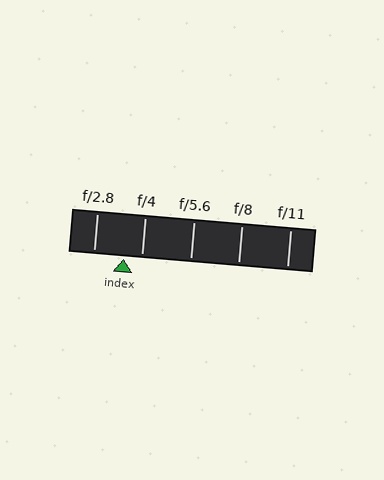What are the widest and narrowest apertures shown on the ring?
The widest aperture shown is f/2.8 and the narrowest is f/11.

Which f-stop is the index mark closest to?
The index mark is closest to f/4.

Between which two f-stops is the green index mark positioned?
The index mark is between f/2.8 and f/4.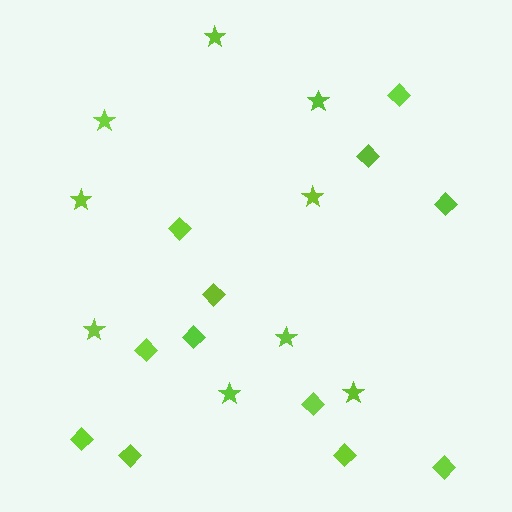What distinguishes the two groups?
There are 2 groups: one group of diamonds (12) and one group of stars (9).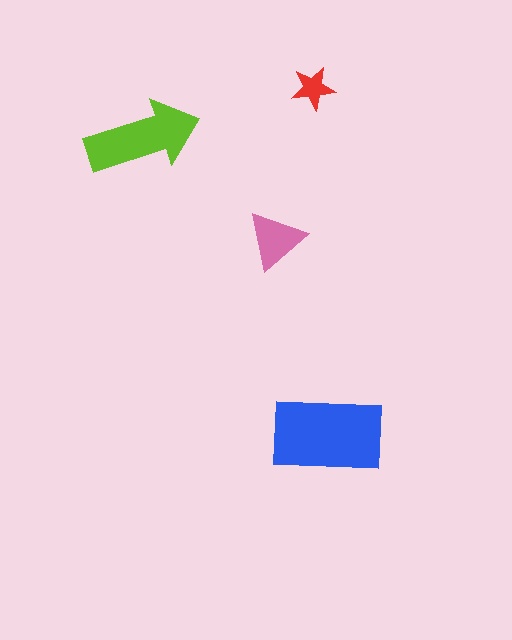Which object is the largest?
The blue rectangle.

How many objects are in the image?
There are 4 objects in the image.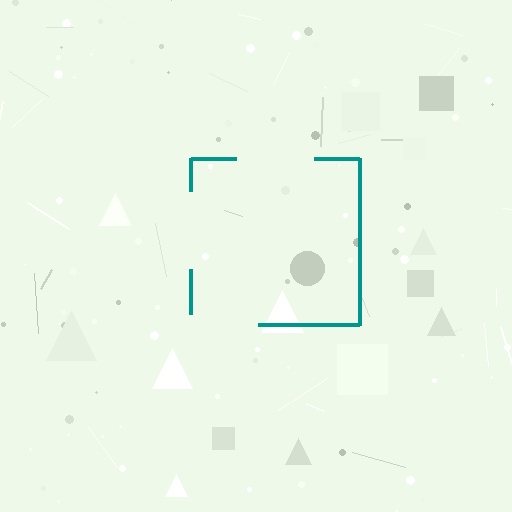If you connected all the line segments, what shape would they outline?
They would outline a square.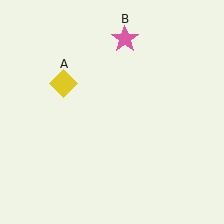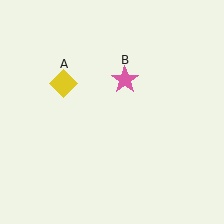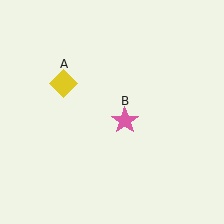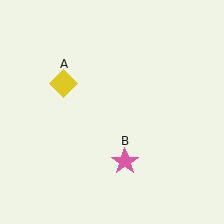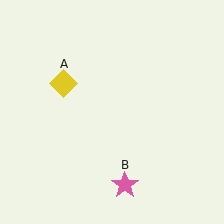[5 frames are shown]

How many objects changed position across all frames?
1 object changed position: pink star (object B).